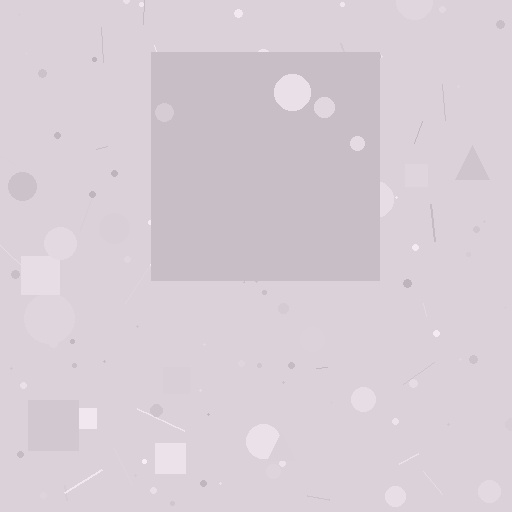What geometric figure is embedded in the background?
A square is embedded in the background.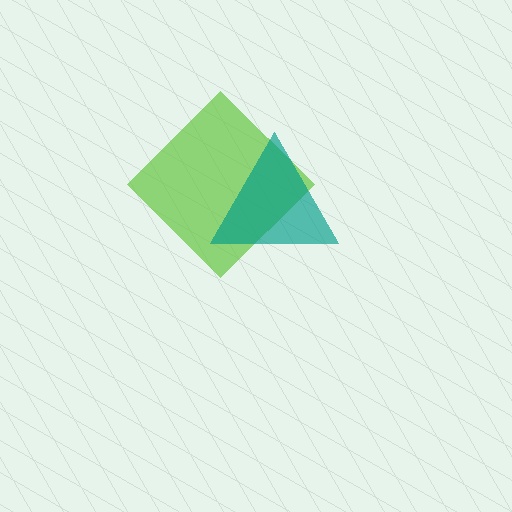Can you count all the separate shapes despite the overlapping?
Yes, there are 2 separate shapes.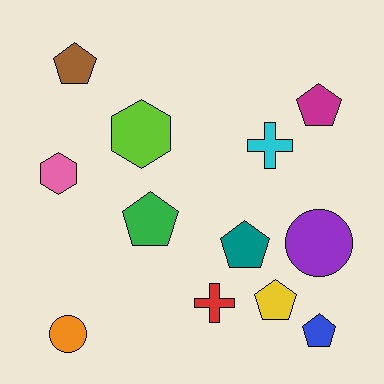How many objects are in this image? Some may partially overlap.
There are 12 objects.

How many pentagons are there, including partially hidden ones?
There are 6 pentagons.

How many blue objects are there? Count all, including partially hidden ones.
There is 1 blue object.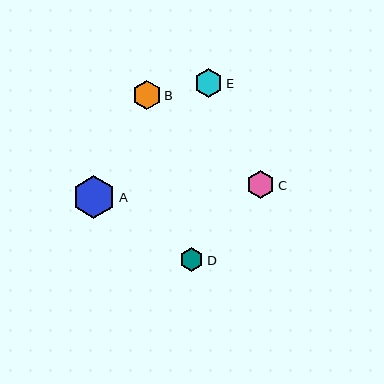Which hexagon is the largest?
Hexagon A is the largest with a size of approximately 43 pixels.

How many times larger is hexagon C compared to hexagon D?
Hexagon C is approximately 1.1 times the size of hexagon D.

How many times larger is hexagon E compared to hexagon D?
Hexagon E is approximately 1.2 times the size of hexagon D.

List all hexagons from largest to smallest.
From largest to smallest: A, B, E, C, D.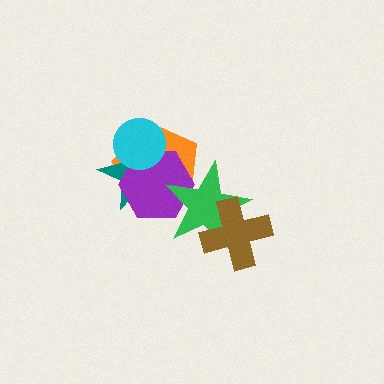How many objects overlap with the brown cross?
1 object overlaps with the brown cross.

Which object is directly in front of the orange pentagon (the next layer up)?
The teal star is directly in front of the orange pentagon.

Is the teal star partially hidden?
Yes, it is partially covered by another shape.